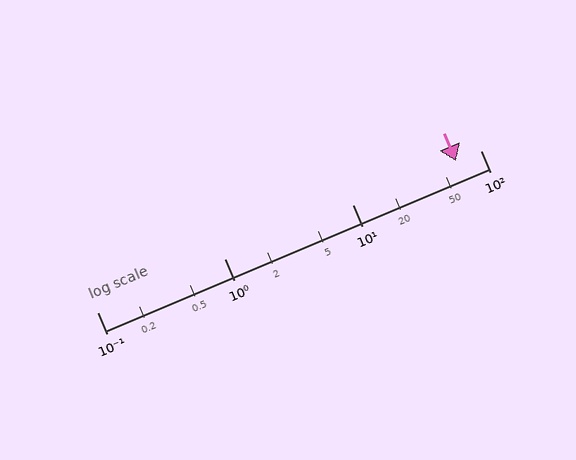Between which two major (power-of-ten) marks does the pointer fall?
The pointer is between 10 and 100.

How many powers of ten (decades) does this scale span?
The scale spans 3 decades, from 0.1 to 100.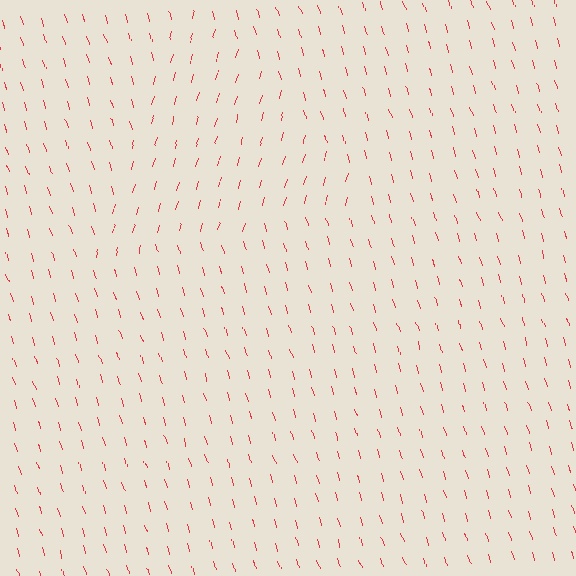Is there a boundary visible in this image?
Yes, there is a texture boundary formed by a change in line orientation.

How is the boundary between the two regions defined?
The boundary is defined purely by a change in line orientation (approximately 34 degrees difference). All lines are the same color and thickness.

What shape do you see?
I see a triangle.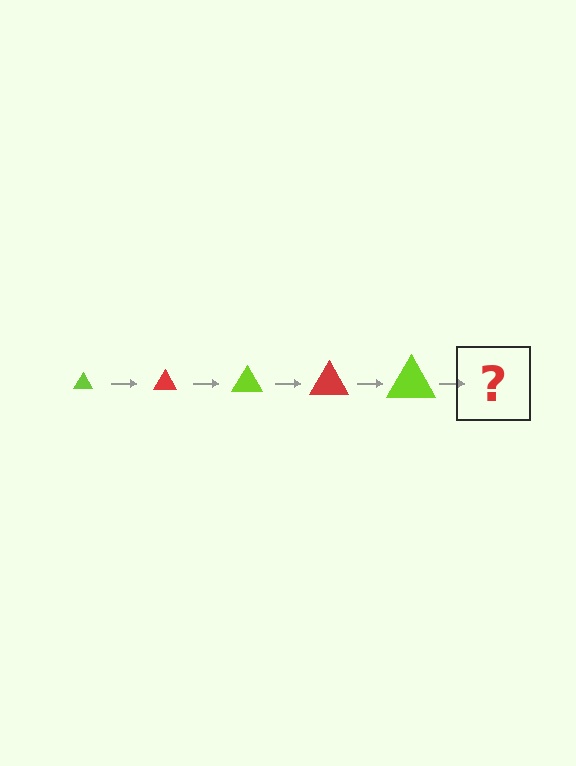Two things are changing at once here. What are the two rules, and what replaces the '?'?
The two rules are that the triangle grows larger each step and the color cycles through lime and red. The '?' should be a red triangle, larger than the previous one.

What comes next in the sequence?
The next element should be a red triangle, larger than the previous one.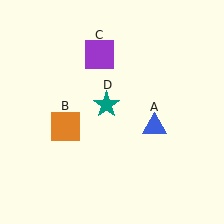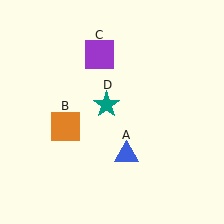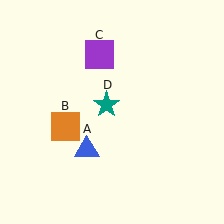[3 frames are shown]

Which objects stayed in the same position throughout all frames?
Orange square (object B) and purple square (object C) and teal star (object D) remained stationary.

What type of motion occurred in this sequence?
The blue triangle (object A) rotated clockwise around the center of the scene.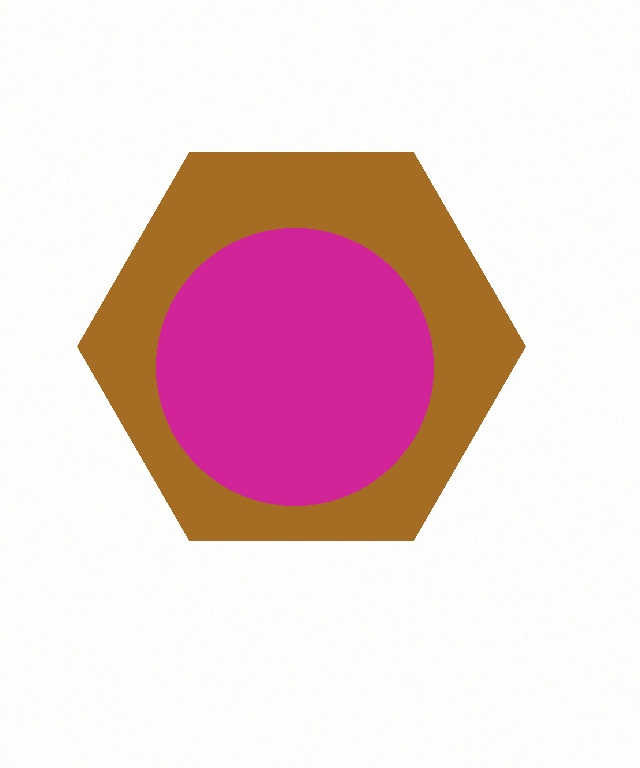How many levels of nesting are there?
2.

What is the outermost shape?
The brown hexagon.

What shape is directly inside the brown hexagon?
The magenta circle.